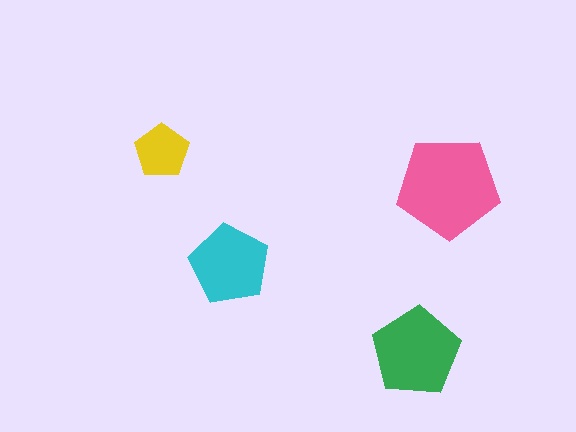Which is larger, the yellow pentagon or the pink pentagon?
The pink one.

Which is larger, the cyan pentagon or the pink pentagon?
The pink one.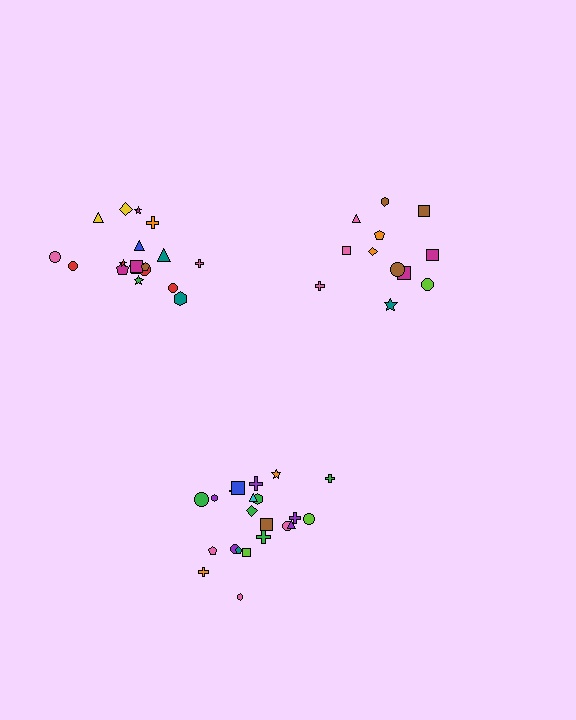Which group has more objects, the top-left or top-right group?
The top-left group.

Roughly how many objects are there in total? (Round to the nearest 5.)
Roughly 50 objects in total.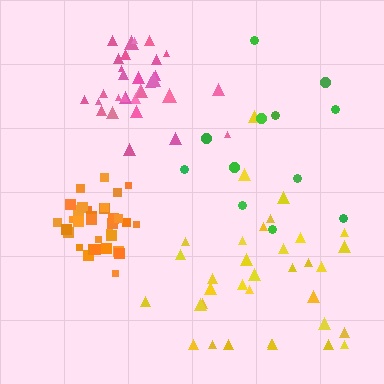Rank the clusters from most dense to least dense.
orange, pink, yellow, green.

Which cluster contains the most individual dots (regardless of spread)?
Yellow (34).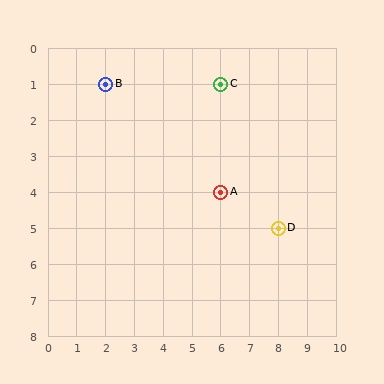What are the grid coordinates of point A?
Point A is at grid coordinates (6, 4).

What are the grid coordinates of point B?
Point B is at grid coordinates (2, 1).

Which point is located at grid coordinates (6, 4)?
Point A is at (6, 4).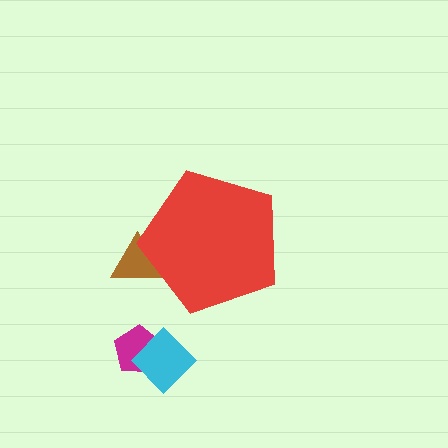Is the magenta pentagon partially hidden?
No, the magenta pentagon is fully visible.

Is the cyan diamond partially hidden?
No, the cyan diamond is fully visible.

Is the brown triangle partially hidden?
Yes, the brown triangle is partially hidden behind the red pentagon.